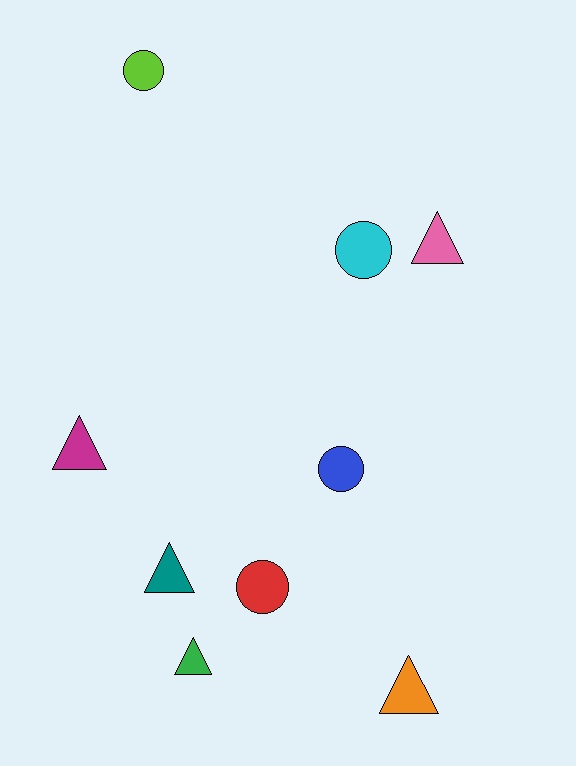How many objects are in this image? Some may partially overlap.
There are 9 objects.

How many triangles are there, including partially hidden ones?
There are 5 triangles.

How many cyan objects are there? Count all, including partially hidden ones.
There is 1 cyan object.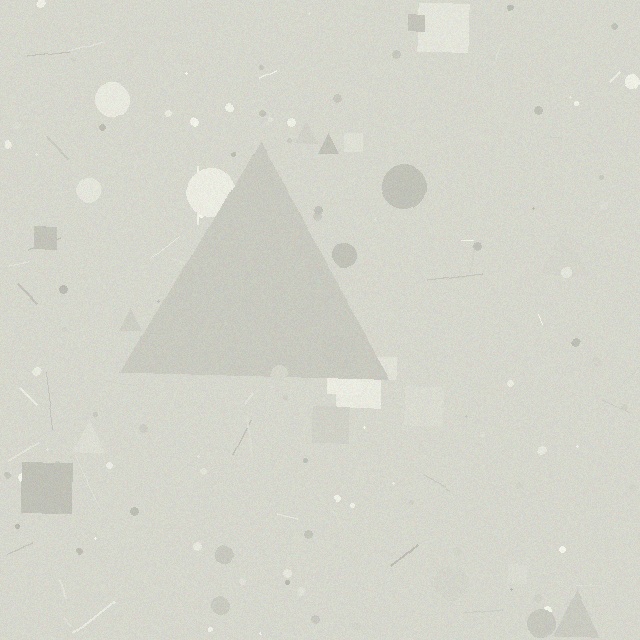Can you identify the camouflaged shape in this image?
The camouflaged shape is a triangle.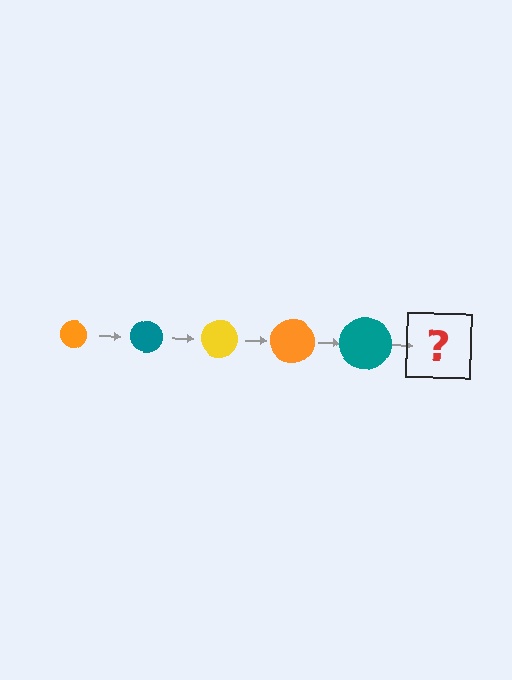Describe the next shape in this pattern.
It should be a yellow circle, larger than the previous one.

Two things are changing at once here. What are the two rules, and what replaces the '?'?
The two rules are that the circle grows larger each step and the color cycles through orange, teal, and yellow. The '?' should be a yellow circle, larger than the previous one.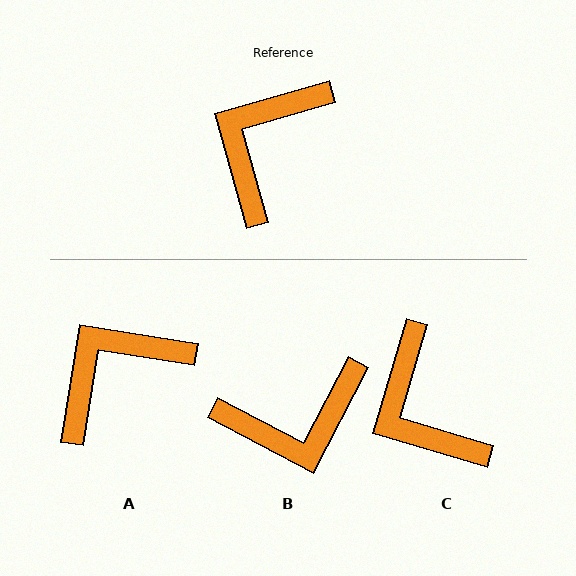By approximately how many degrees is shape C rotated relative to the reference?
Approximately 58 degrees counter-clockwise.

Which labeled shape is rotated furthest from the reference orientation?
B, about 136 degrees away.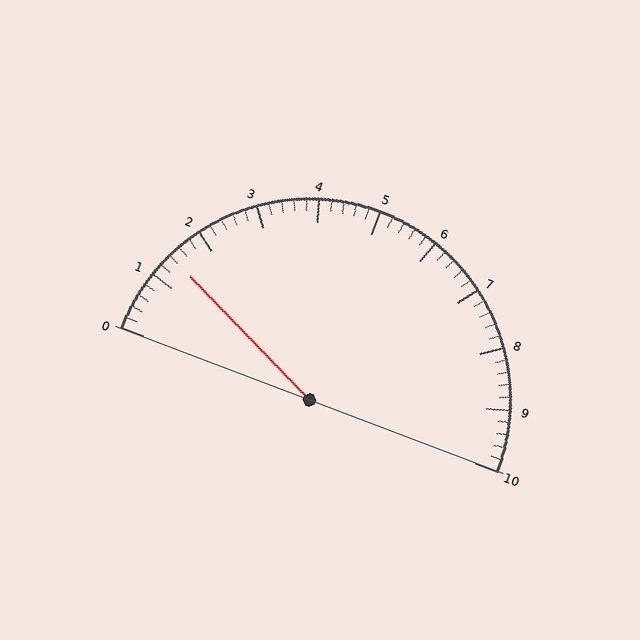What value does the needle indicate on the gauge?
The needle indicates approximately 1.4.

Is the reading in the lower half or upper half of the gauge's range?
The reading is in the lower half of the range (0 to 10).